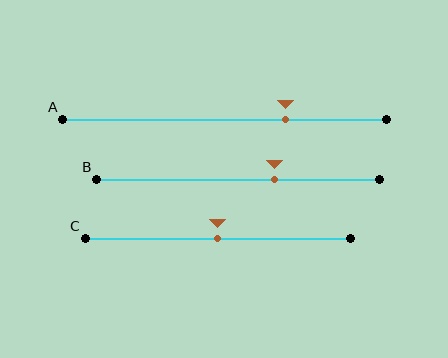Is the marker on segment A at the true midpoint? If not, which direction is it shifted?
No, the marker on segment A is shifted to the right by about 19% of the segment length.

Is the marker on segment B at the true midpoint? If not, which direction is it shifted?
No, the marker on segment B is shifted to the right by about 13% of the segment length.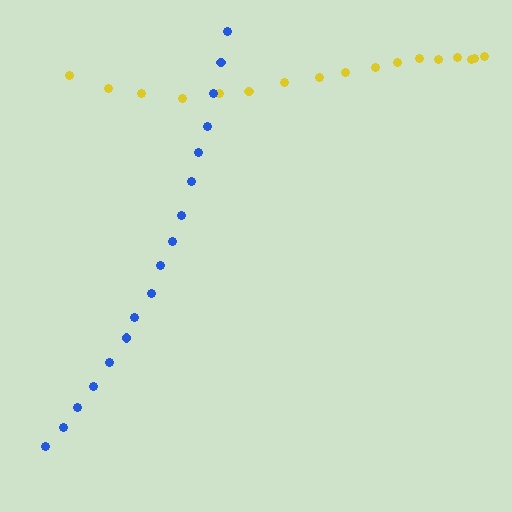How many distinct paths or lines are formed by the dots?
There are 2 distinct paths.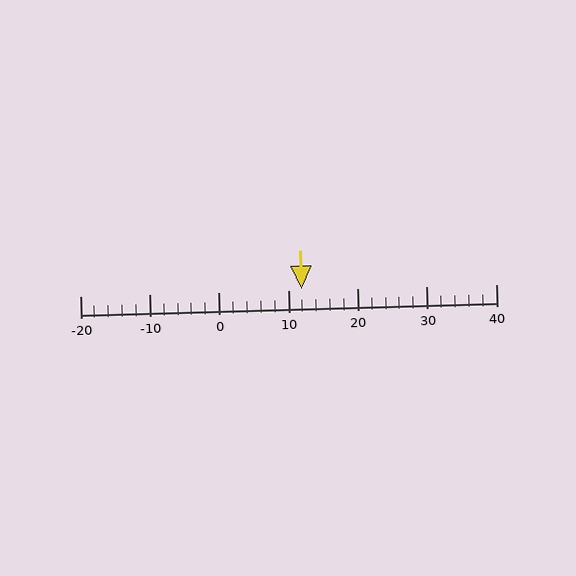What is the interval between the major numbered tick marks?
The major tick marks are spaced 10 units apart.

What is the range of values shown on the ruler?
The ruler shows values from -20 to 40.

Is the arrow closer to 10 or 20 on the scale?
The arrow is closer to 10.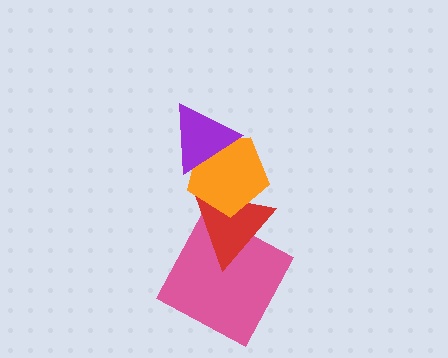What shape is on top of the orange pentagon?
The purple triangle is on top of the orange pentagon.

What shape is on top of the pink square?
The red triangle is on top of the pink square.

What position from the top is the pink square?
The pink square is 4th from the top.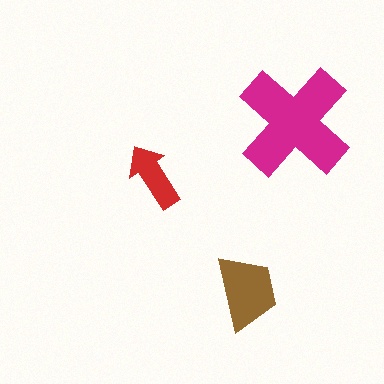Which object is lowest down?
The brown trapezoid is bottommost.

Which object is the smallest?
The red arrow.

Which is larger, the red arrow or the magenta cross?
The magenta cross.